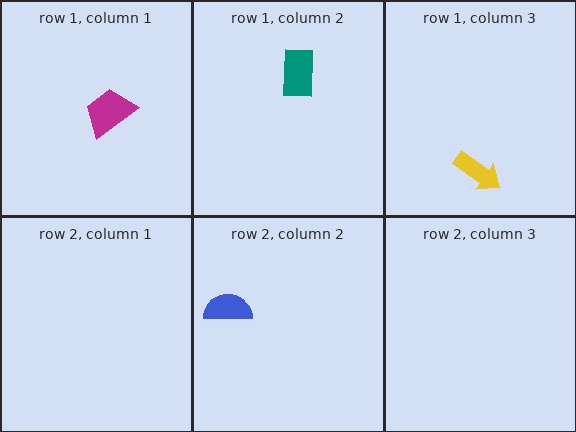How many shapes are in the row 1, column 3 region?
1.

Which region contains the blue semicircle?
The row 2, column 2 region.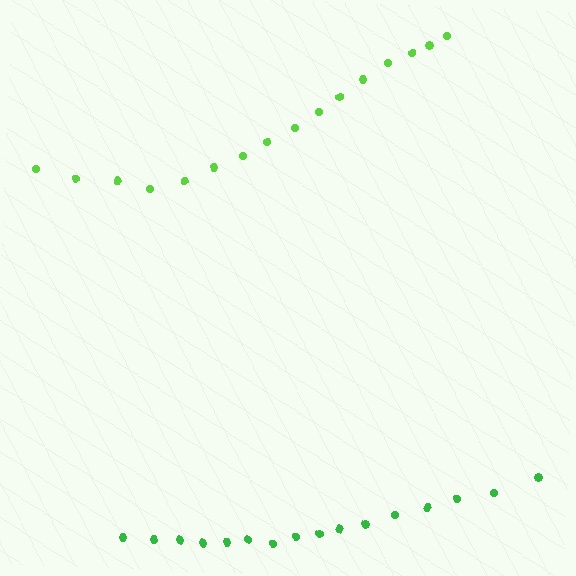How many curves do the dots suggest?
There are 2 distinct paths.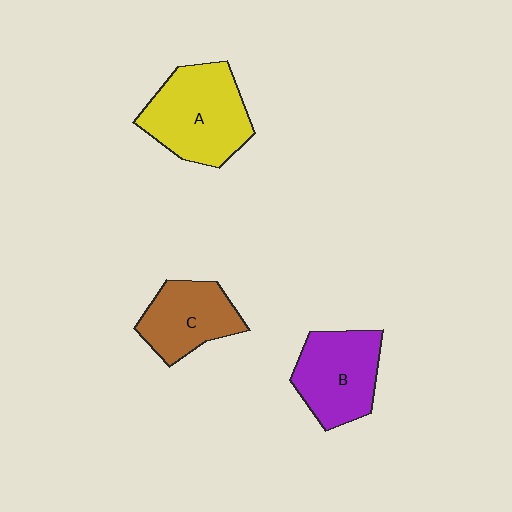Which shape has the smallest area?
Shape C (brown).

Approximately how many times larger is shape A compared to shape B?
Approximately 1.2 times.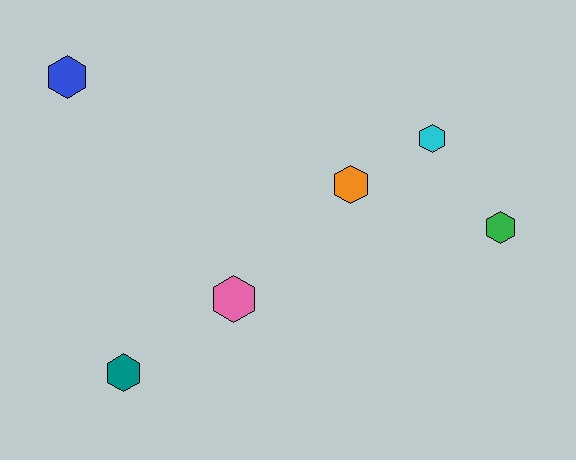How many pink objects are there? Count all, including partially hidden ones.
There is 1 pink object.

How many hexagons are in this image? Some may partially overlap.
There are 6 hexagons.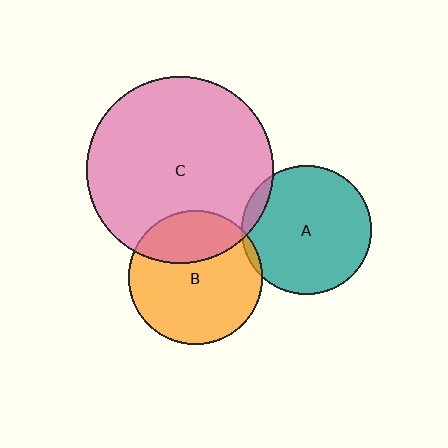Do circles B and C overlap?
Yes.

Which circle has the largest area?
Circle C (pink).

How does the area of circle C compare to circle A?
Approximately 2.1 times.